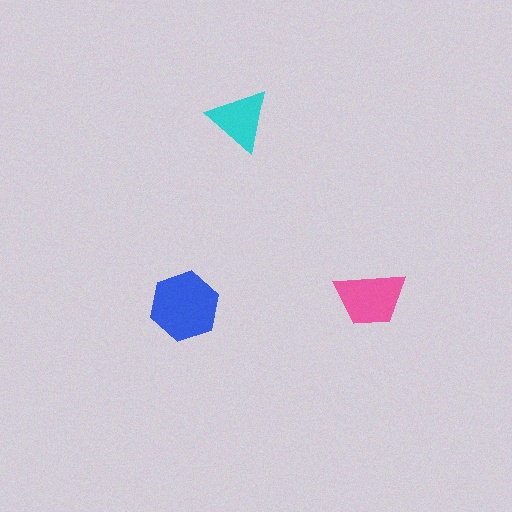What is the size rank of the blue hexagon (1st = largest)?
1st.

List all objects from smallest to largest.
The cyan triangle, the pink trapezoid, the blue hexagon.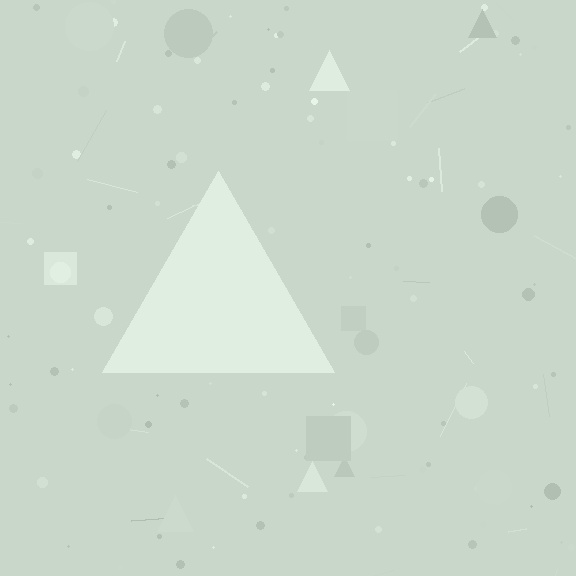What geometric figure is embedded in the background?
A triangle is embedded in the background.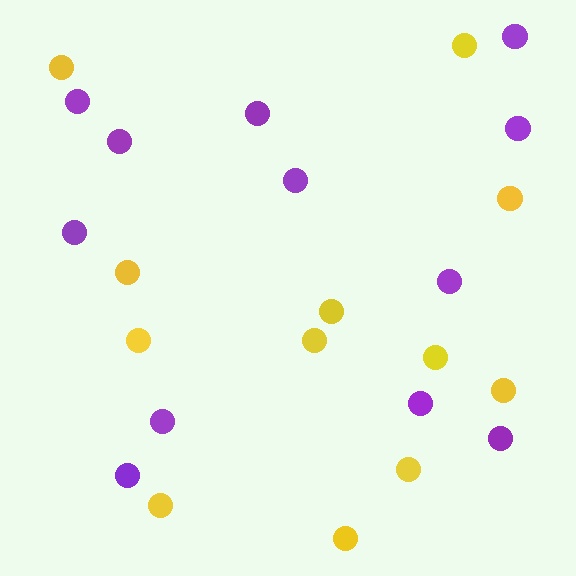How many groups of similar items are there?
There are 2 groups: one group of purple circles (12) and one group of yellow circles (12).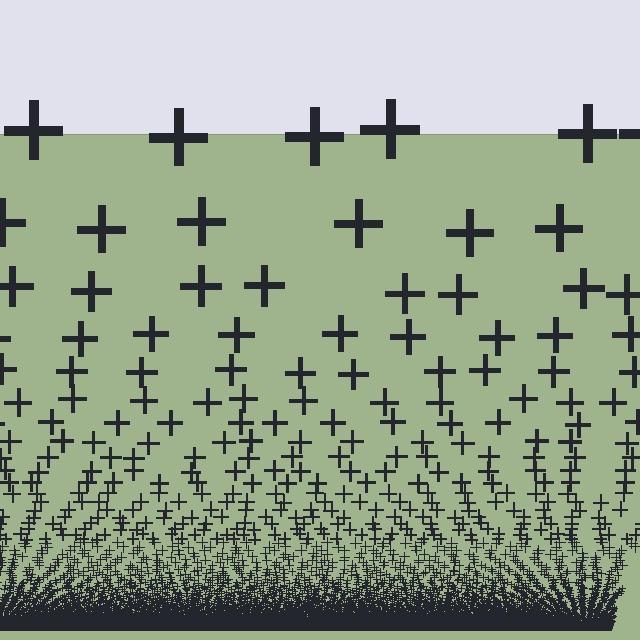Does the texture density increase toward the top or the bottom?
Density increases toward the bottom.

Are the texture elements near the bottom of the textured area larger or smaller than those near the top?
Smaller. The gradient is inverted — elements near the bottom are smaller and denser.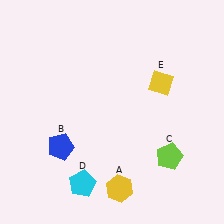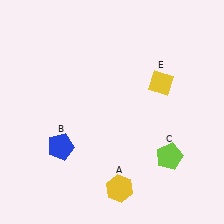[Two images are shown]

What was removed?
The cyan pentagon (D) was removed in Image 2.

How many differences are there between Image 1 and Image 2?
There is 1 difference between the two images.